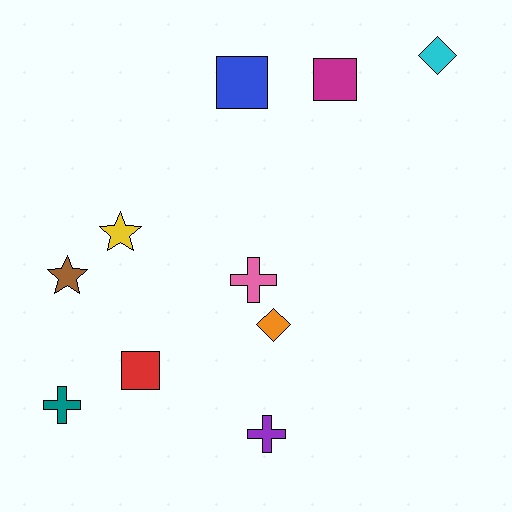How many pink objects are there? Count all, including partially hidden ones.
There is 1 pink object.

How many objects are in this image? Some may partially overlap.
There are 10 objects.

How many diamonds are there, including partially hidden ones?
There are 2 diamonds.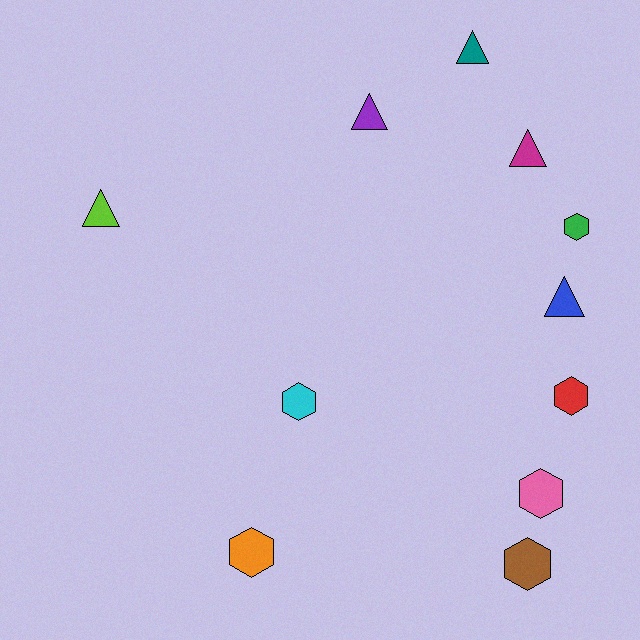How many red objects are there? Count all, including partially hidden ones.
There is 1 red object.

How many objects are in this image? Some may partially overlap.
There are 11 objects.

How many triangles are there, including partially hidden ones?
There are 5 triangles.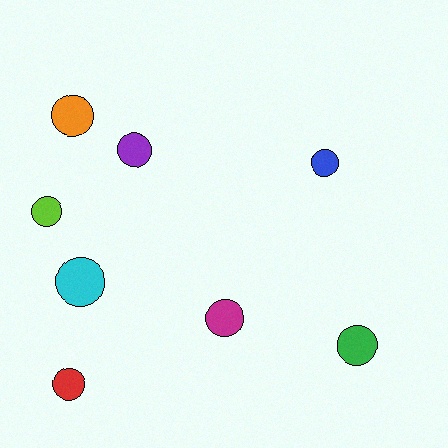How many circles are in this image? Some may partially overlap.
There are 8 circles.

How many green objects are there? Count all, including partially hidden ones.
There is 1 green object.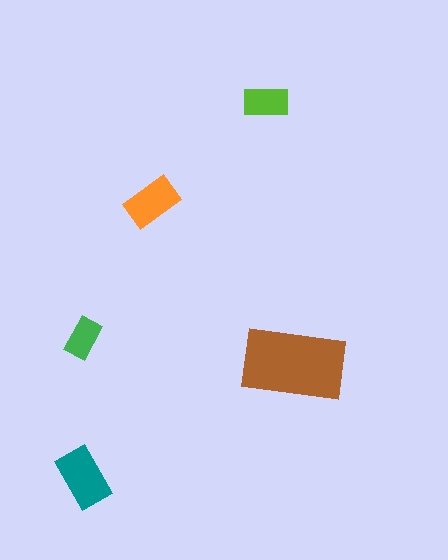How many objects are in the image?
There are 5 objects in the image.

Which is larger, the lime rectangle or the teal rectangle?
The teal one.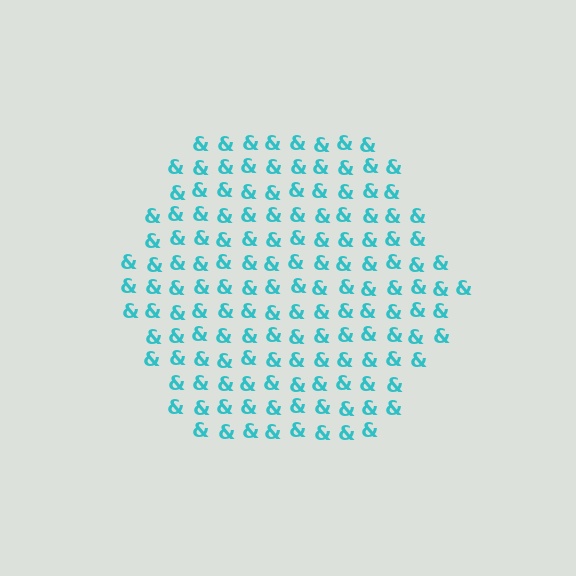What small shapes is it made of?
It is made of small ampersands.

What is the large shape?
The large shape is a hexagon.